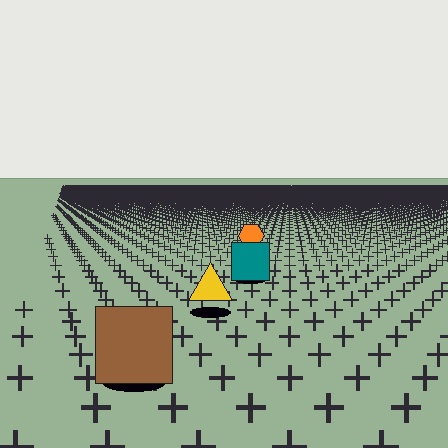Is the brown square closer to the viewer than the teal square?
Yes. The brown square is closer — you can tell from the texture gradient: the ground texture is coarser near it.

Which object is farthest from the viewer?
The orange hexagon is farthest from the viewer. It appears smaller and the ground texture around it is denser.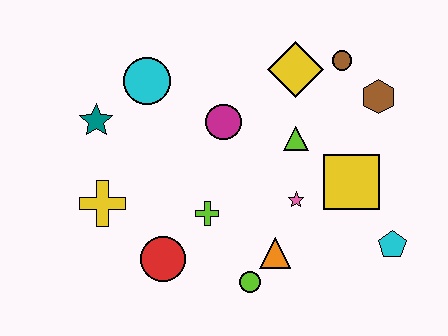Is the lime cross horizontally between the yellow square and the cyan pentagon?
No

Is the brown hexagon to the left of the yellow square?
No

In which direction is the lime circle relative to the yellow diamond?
The lime circle is below the yellow diamond.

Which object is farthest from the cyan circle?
The cyan pentagon is farthest from the cyan circle.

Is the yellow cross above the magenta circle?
No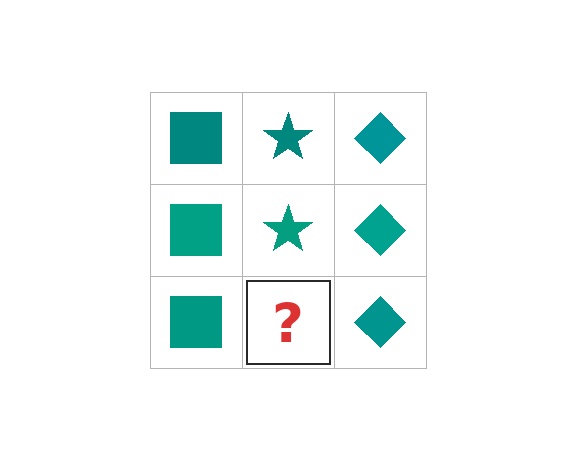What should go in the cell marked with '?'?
The missing cell should contain a teal star.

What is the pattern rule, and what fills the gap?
The rule is that each column has a consistent shape. The gap should be filled with a teal star.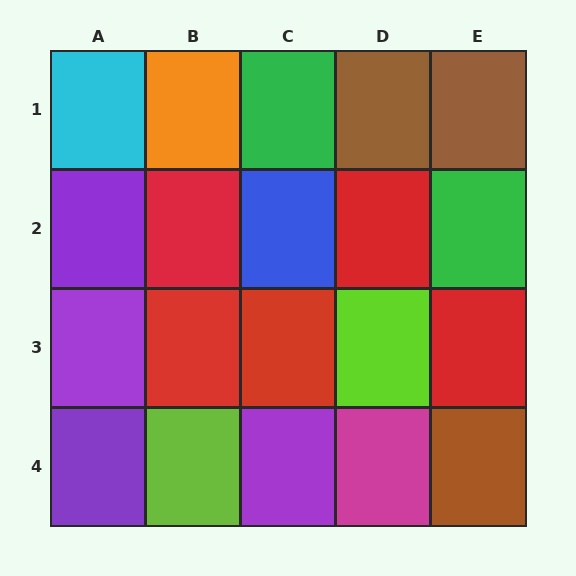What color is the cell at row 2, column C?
Blue.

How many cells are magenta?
1 cell is magenta.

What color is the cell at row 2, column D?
Red.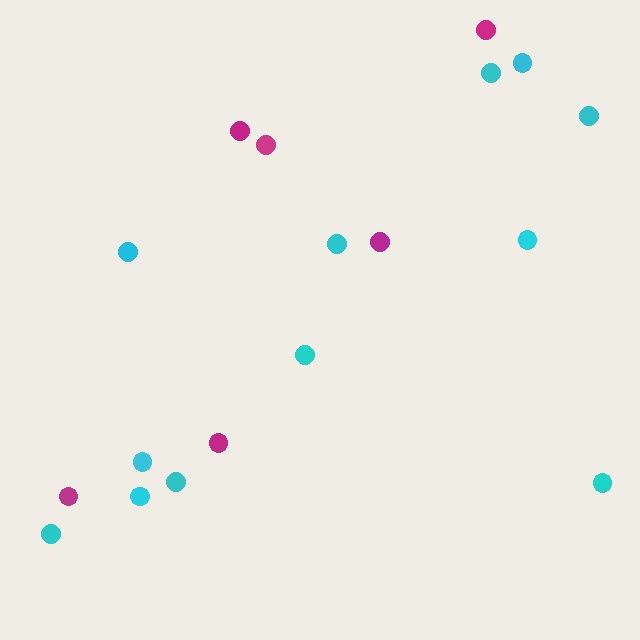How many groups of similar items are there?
There are 2 groups: one group of cyan circles (12) and one group of magenta circles (6).